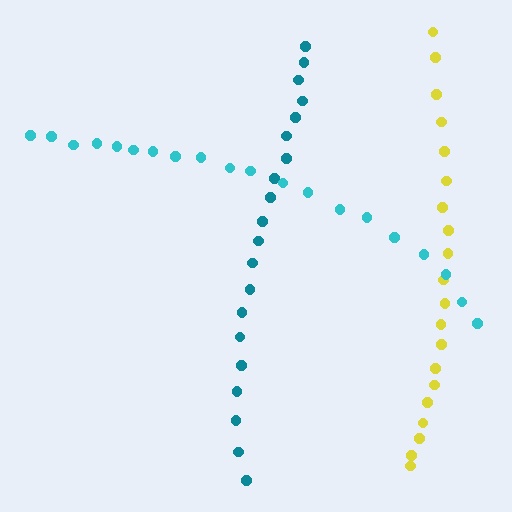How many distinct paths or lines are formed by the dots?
There are 3 distinct paths.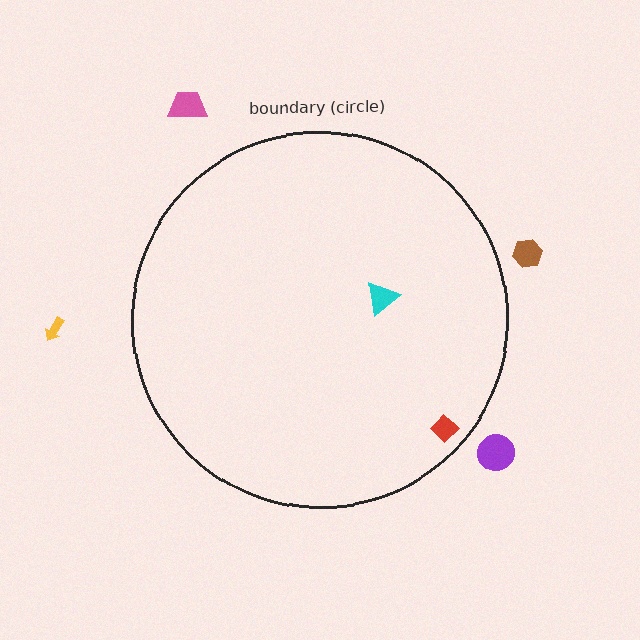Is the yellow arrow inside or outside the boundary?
Outside.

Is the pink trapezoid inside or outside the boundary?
Outside.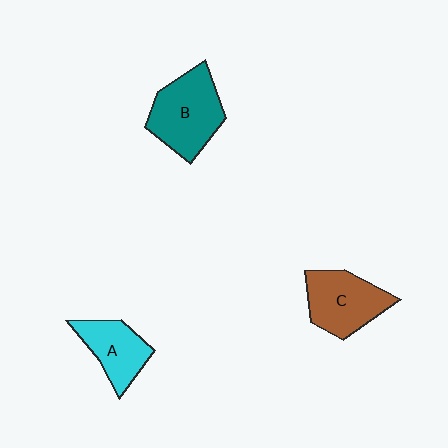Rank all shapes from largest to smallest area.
From largest to smallest: B (teal), C (brown), A (cyan).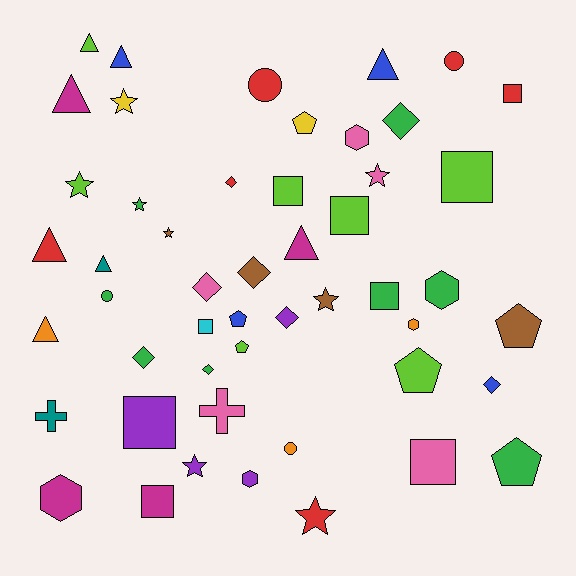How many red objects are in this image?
There are 6 red objects.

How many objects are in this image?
There are 50 objects.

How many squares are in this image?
There are 9 squares.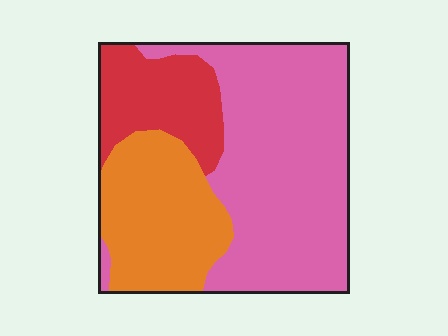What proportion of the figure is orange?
Orange covers around 25% of the figure.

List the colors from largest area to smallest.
From largest to smallest: pink, orange, red.